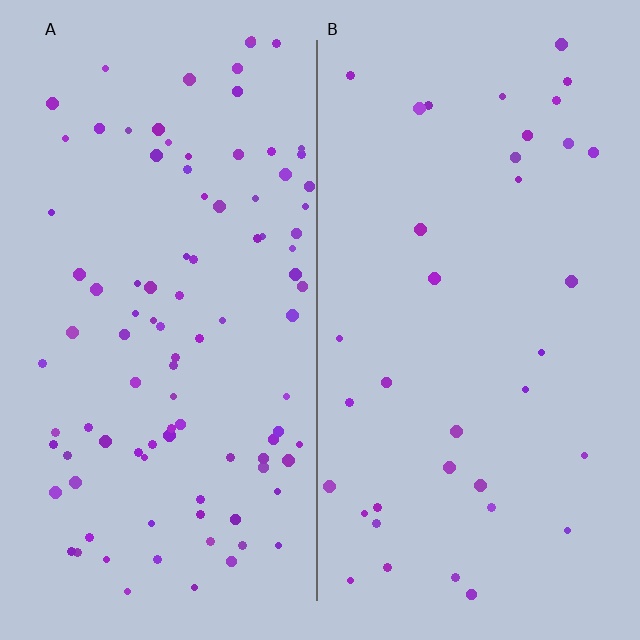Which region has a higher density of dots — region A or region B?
A (the left).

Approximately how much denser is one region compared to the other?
Approximately 2.7× — region A over region B.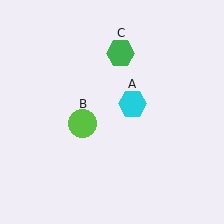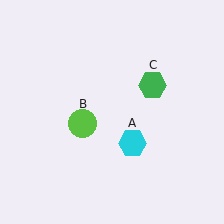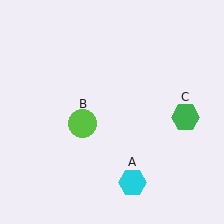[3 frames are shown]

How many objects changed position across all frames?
2 objects changed position: cyan hexagon (object A), green hexagon (object C).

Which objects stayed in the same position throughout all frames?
Lime circle (object B) remained stationary.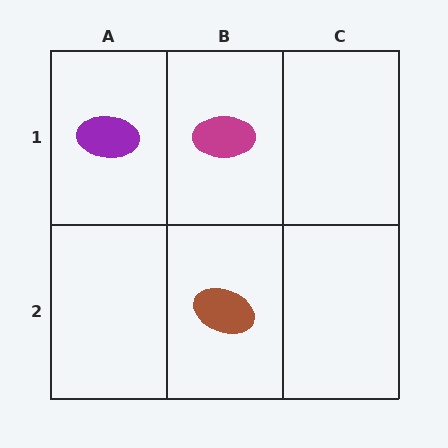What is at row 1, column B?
A magenta ellipse.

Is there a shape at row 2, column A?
No, that cell is empty.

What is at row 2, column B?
A brown ellipse.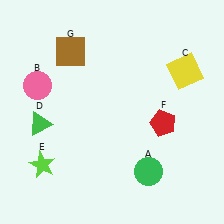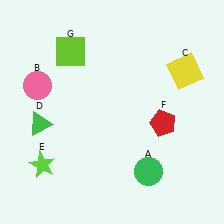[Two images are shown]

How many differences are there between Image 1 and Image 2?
There is 1 difference between the two images.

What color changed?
The square (G) changed from brown in Image 1 to lime in Image 2.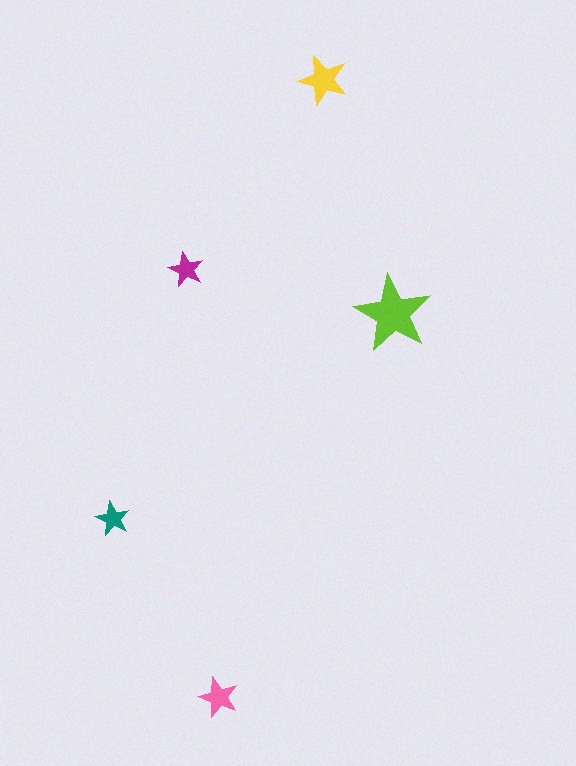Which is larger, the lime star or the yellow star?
The lime one.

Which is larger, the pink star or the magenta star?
The pink one.